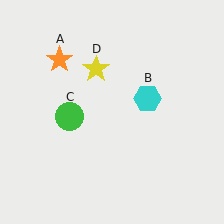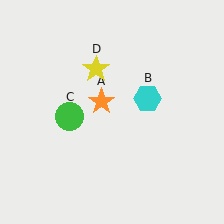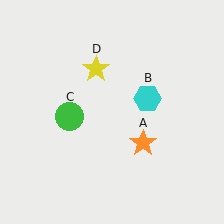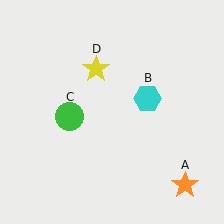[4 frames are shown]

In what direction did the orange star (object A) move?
The orange star (object A) moved down and to the right.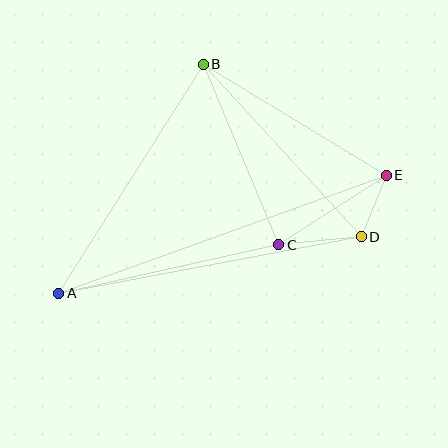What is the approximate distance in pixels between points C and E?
The distance between C and E is approximately 128 pixels.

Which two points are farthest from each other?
Points A and E are farthest from each other.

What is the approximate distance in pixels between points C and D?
The distance between C and D is approximately 83 pixels.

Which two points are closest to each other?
Points D and E are closest to each other.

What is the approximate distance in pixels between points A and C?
The distance between A and C is approximately 225 pixels.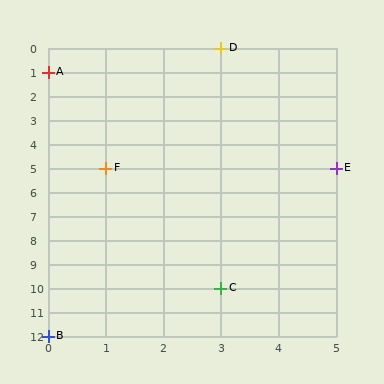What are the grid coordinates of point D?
Point D is at grid coordinates (3, 0).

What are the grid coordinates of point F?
Point F is at grid coordinates (1, 5).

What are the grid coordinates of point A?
Point A is at grid coordinates (0, 1).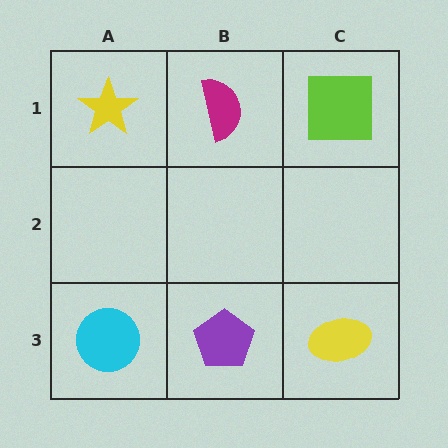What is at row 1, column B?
A magenta semicircle.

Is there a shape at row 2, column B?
No, that cell is empty.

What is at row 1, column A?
A yellow star.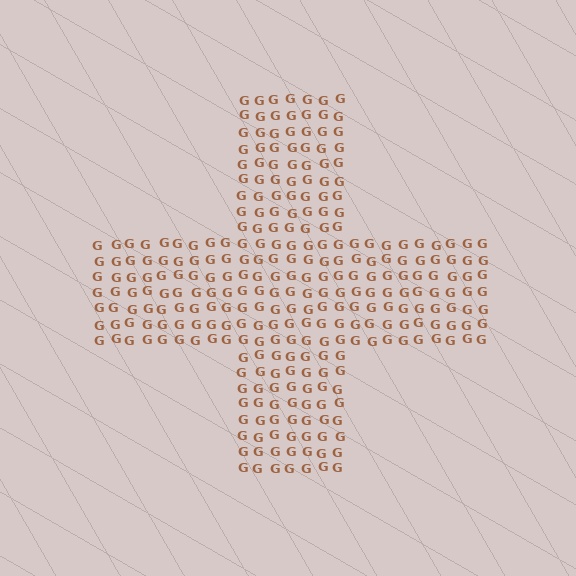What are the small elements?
The small elements are letter G's.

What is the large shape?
The large shape is a cross.